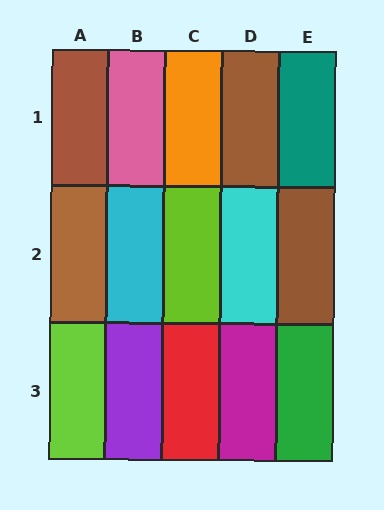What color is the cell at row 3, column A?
Lime.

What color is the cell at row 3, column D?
Magenta.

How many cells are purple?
1 cell is purple.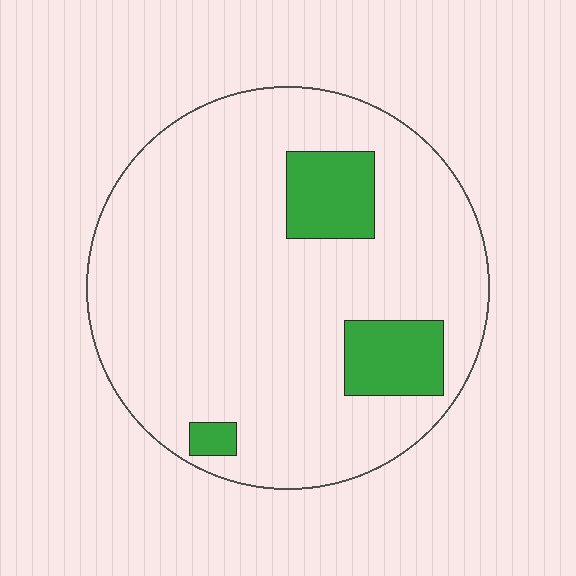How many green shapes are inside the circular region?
3.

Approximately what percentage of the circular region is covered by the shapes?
Approximately 15%.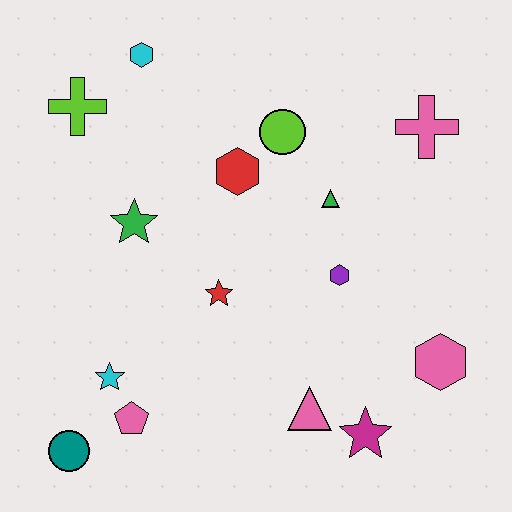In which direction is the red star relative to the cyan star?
The red star is to the right of the cyan star.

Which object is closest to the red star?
The green star is closest to the red star.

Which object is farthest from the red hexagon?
The teal circle is farthest from the red hexagon.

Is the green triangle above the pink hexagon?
Yes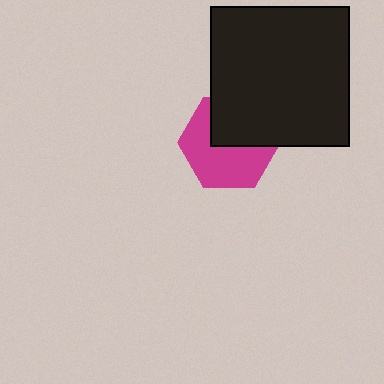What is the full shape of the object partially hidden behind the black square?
The partially hidden object is a magenta hexagon.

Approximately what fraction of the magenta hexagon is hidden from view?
Roughly 42% of the magenta hexagon is hidden behind the black square.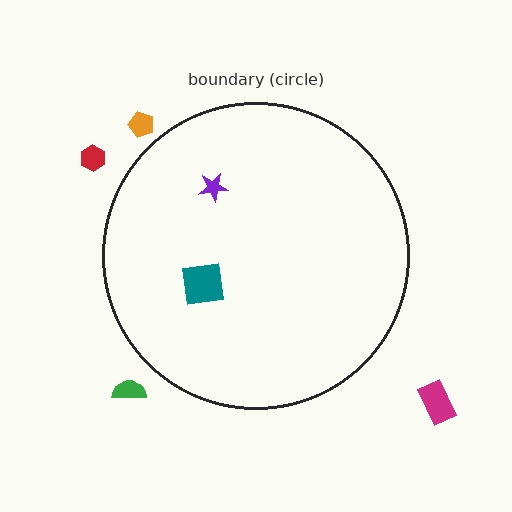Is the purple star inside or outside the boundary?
Inside.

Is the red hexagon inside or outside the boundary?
Outside.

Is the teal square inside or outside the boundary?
Inside.